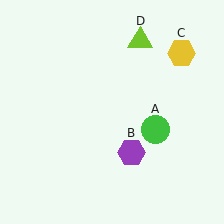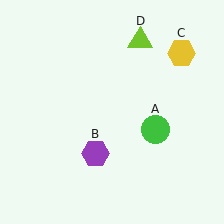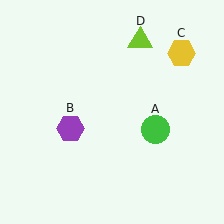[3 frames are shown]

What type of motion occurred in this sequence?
The purple hexagon (object B) rotated clockwise around the center of the scene.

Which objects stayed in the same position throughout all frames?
Green circle (object A) and yellow hexagon (object C) and lime triangle (object D) remained stationary.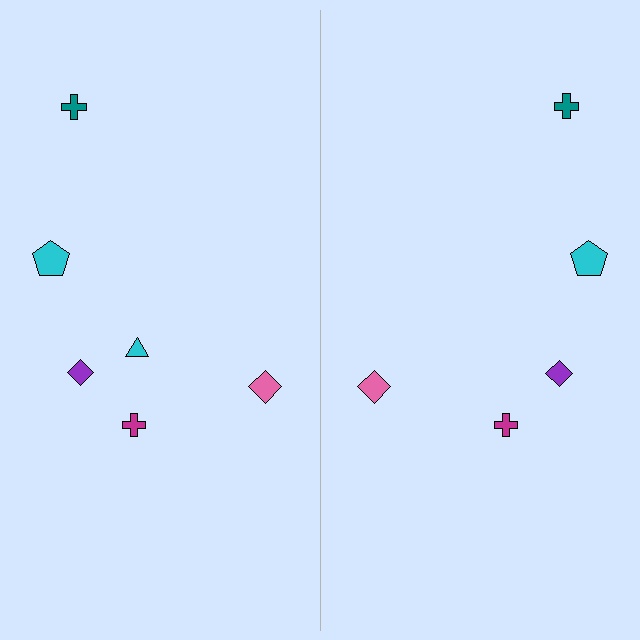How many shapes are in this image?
There are 11 shapes in this image.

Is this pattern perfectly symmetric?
No, the pattern is not perfectly symmetric. A cyan triangle is missing from the right side.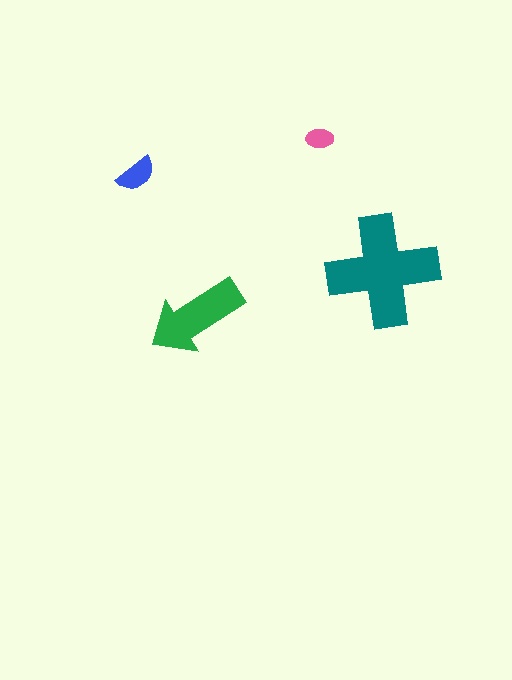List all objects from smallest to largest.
The pink ellipse, the blue semicircle, the green arrow, the teal cross.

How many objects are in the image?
There are 4 objects in the image.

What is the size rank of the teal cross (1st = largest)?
1st.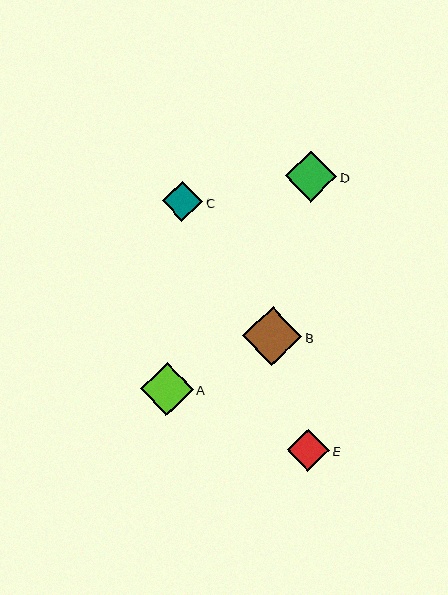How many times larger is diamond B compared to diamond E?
Diamond B is approximately 1.4 times the size of diamond E.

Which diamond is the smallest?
Diamond C is the smallest with a size of approximately 41 pixels.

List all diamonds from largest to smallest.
From largest to smallest: B, A, D, E, C.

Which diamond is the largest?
Diamond B is the largest with a size of approximately 59 pixels.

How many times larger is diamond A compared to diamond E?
Diamond A is approximately 1.3 times the size of diamond E.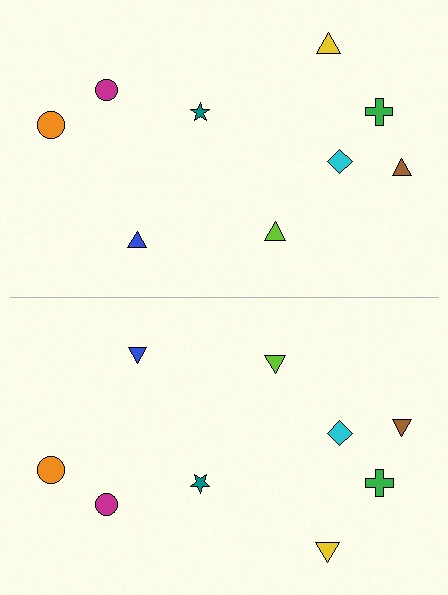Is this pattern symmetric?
Yes, this pattern has bilateral (reflection) symmetry.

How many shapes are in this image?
There are 18 shapes in this image.